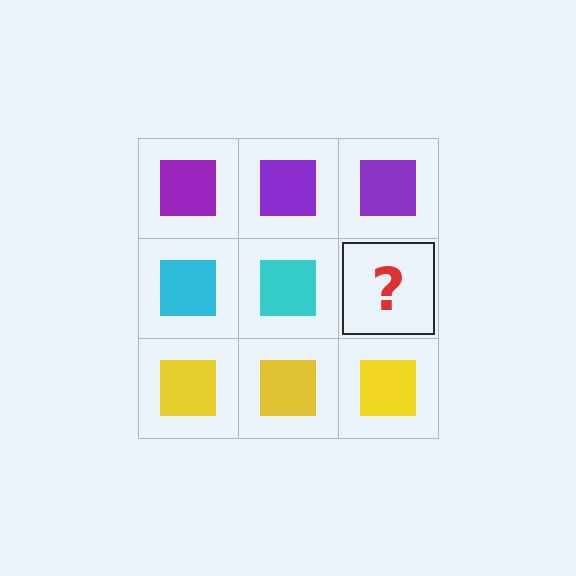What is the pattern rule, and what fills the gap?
The rule is that each row has a consistent color. The gap should be filled with a cyan square.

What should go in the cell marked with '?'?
The missing cell should contain a cyan square.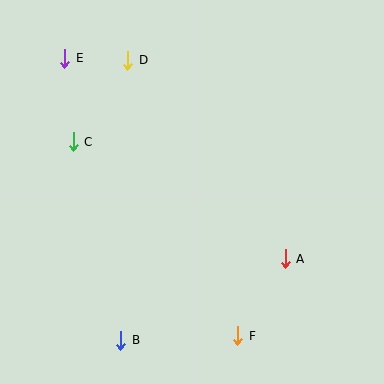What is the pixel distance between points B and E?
The distance between B and E is 287 pixels.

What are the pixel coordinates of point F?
Point F is at (238, 336).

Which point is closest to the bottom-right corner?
Point F is closest to the bottom-right corner.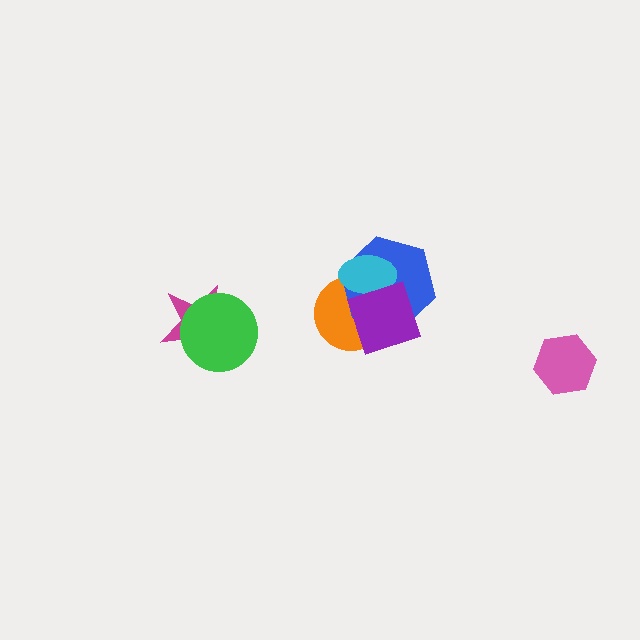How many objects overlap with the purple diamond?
3 objects overlap with the purple diamond.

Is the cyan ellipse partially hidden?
Yes, it is partially covered by another shape.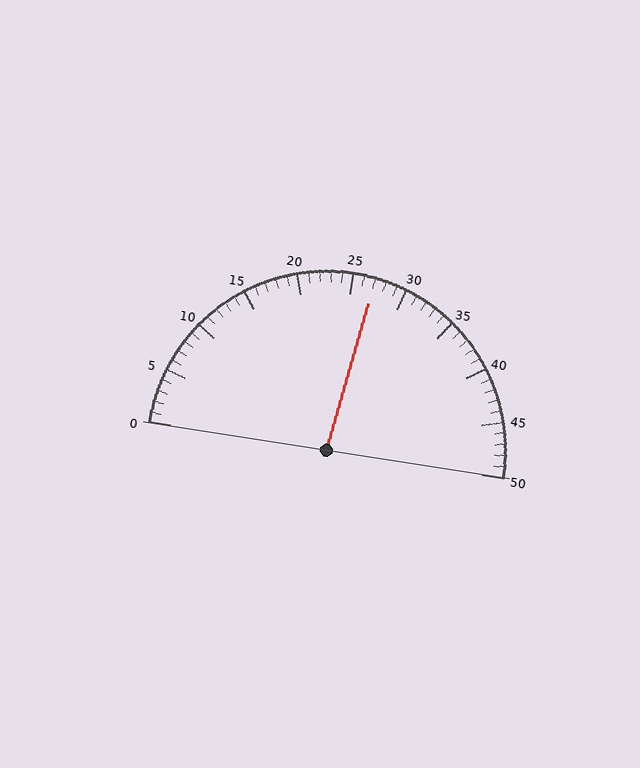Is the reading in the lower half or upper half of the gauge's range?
The reading is in the upper half of the range (0 to 50).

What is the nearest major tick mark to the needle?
The nearest major tick mark is 25.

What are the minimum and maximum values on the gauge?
The gauge ranges from 0 to 50.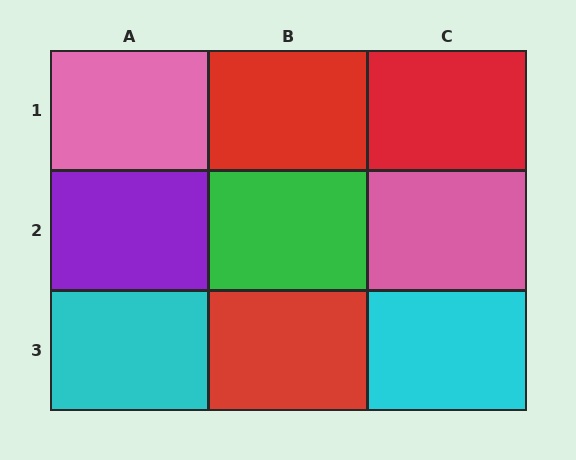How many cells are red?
3 cells are red.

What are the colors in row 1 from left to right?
Pink, red, red.